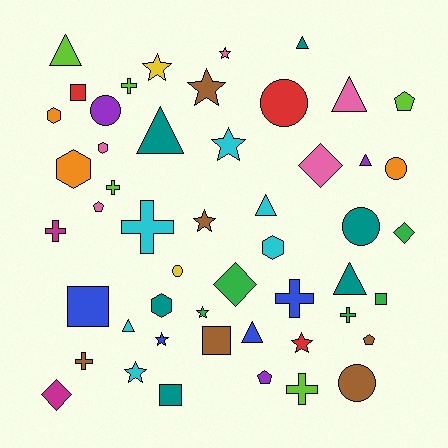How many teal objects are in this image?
There are 6 teal objects.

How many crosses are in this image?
There are 8 crosses.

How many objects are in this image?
There are 50 objects.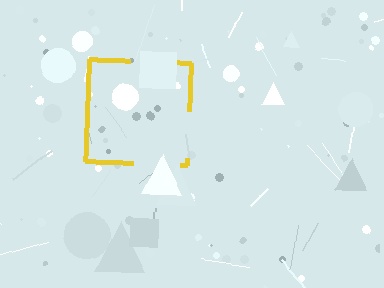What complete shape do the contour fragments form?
The contour fragments form a square.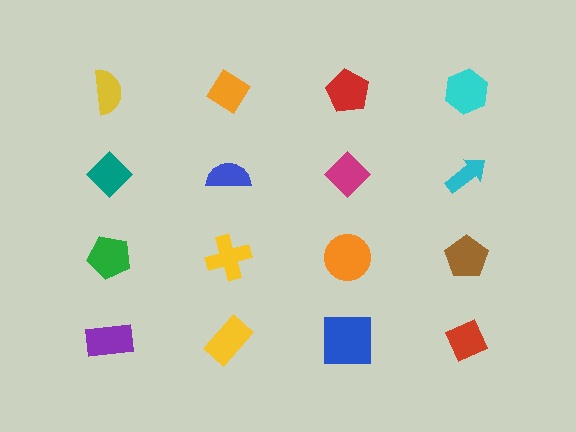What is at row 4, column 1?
A purple rectangle.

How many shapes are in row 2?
4 shapes.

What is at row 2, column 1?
A teal diamond.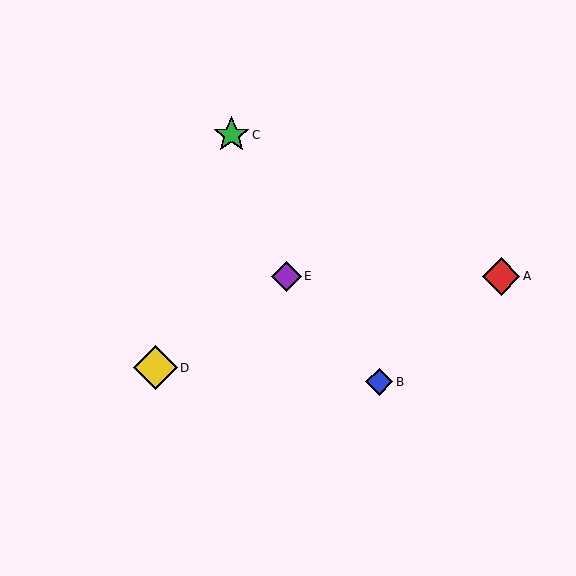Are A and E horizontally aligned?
Yes, both are at y≈276.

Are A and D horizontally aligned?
No, A is at y≈276 and D is at y≈368.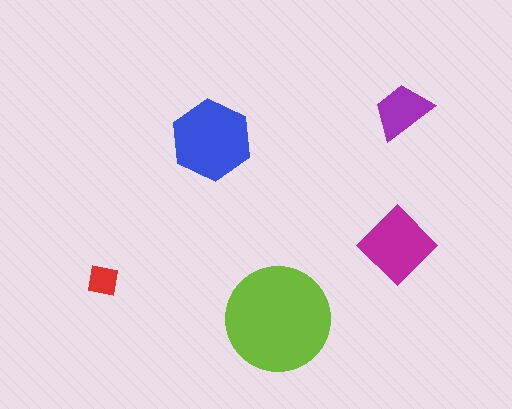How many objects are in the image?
There are 5 objects in the image.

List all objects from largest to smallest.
The lime circle, the blue hexagon, the magenta diamond, the purple trapezoid, the red square.